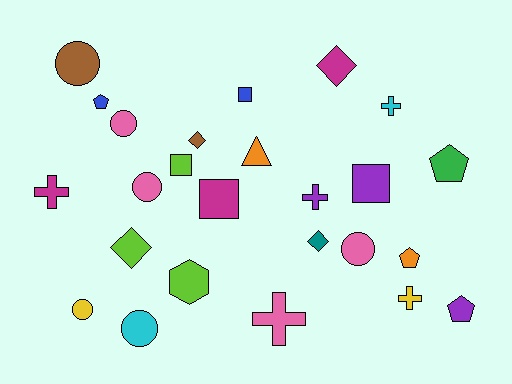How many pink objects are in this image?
There are 4 pink objects.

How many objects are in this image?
There are 25 objects.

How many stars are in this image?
There are no stars.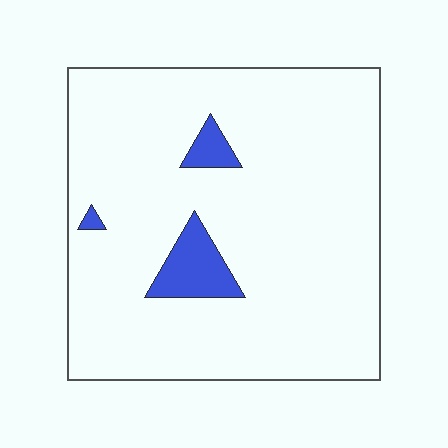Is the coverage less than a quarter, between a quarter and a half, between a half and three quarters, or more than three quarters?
Less than a quarter.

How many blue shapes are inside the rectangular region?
3.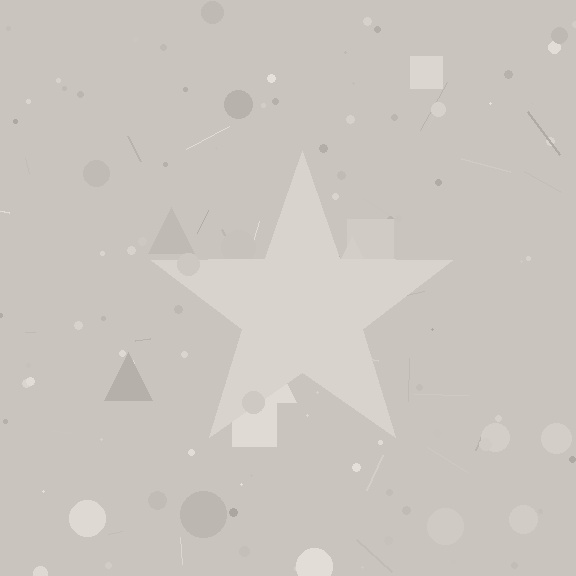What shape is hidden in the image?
A star is hidden in the image.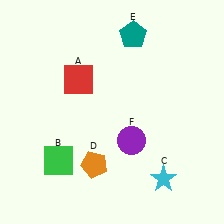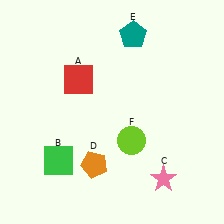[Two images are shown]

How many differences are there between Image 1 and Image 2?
There are 2 differences between the two images.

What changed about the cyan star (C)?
In Image 1, C is cyan. In Image 2, it changed to pink.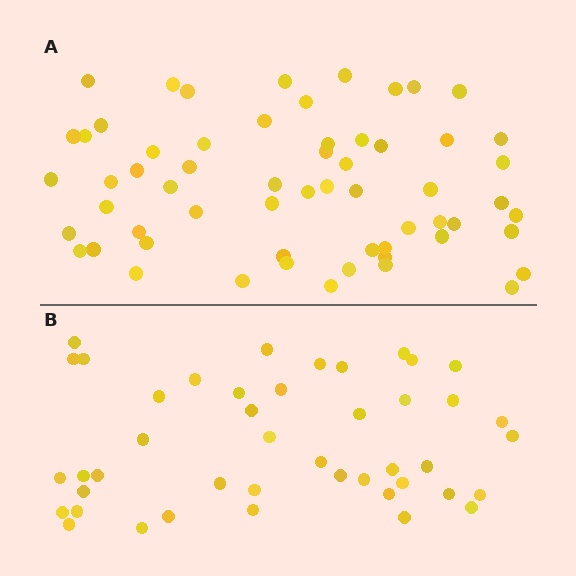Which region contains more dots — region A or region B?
Region A (the top region) has more dots.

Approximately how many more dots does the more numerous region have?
Region A has approximately 15 more dots than region B.